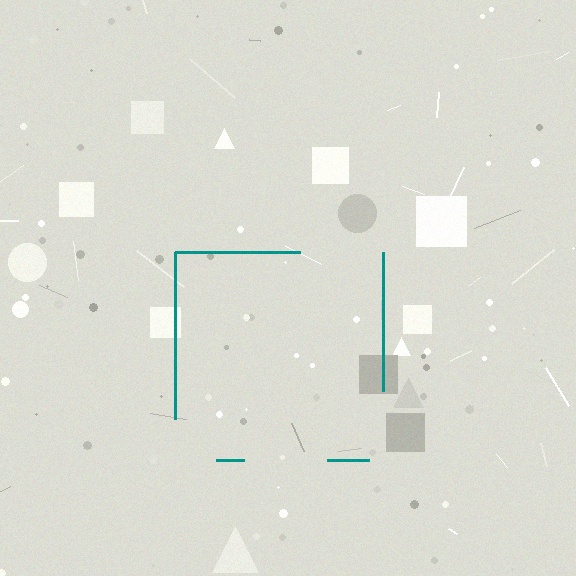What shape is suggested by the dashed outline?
The dashed outline suggests a square.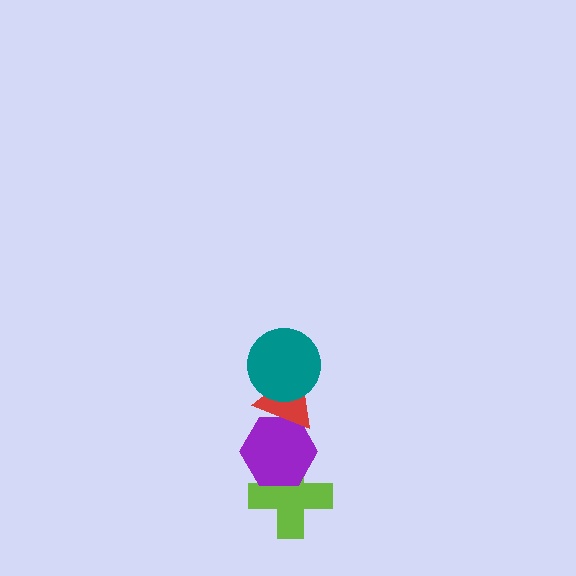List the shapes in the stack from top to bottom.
From top to bottom: the teal circle, the red triangle, the purple hexagon, the lime cross.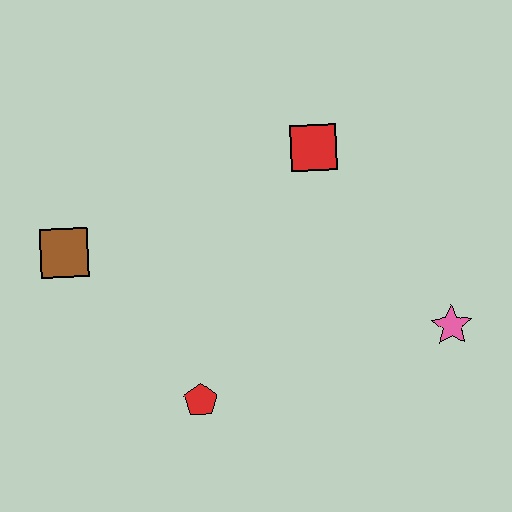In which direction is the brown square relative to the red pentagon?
The brown square is above the red pentagon.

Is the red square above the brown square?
Yes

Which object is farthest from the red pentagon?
The red square is farthest from the red pentagon.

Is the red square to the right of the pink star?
No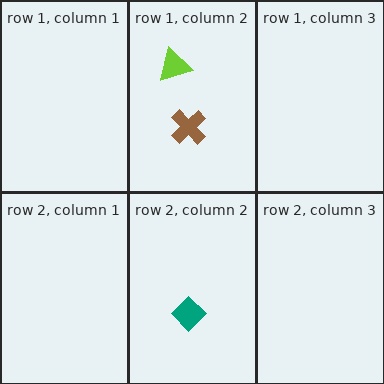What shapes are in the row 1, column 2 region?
The lime triangle, the brown cross.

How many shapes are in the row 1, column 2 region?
2.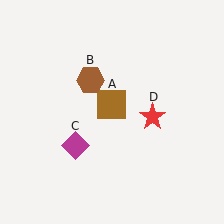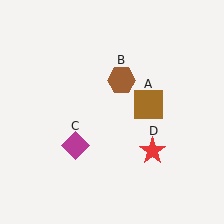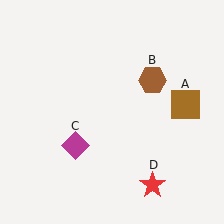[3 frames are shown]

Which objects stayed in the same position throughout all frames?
Magenta diamond (object C) remained stationary.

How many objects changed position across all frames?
3 objects changed position: brown square (object A), brown hexagon (object B), red star (object D).